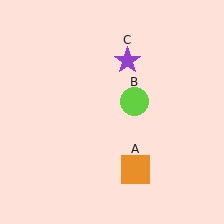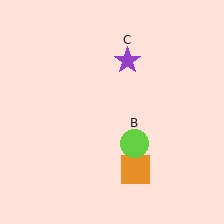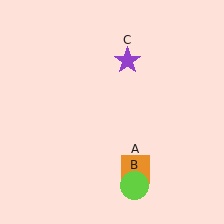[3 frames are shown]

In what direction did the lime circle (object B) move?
The lime circle (object B) moved down.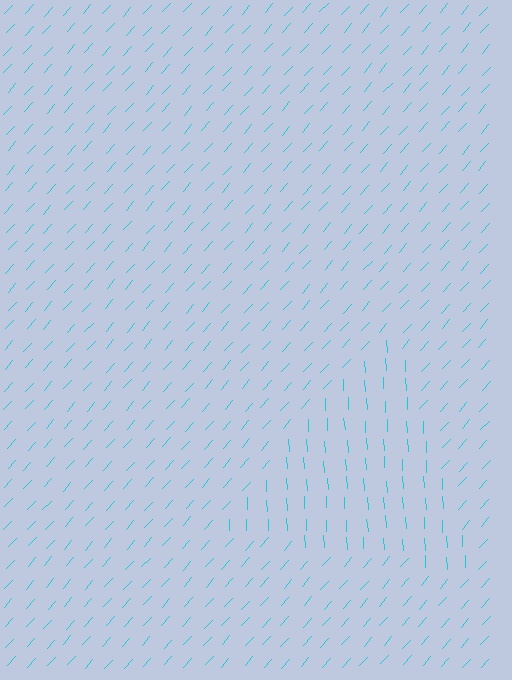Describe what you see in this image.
The image is filled with small cyan line segments. A triangle region in the image has lines oriented differently from the surrounding lines, creating a visible texture boundary.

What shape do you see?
I see a triangle.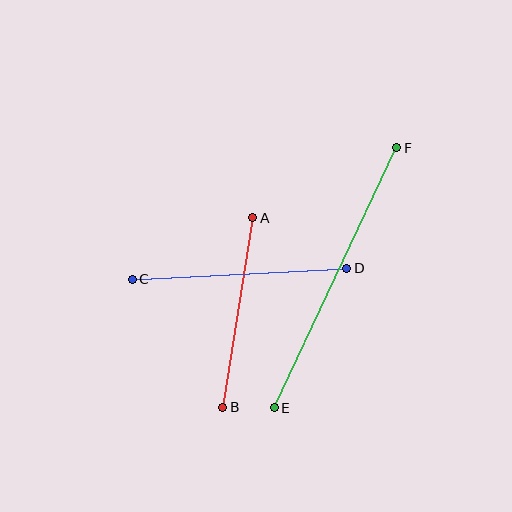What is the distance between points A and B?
The distance is approximately 192 pixels.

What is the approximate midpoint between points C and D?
The midpoint is at approximately (240, 274) pixels.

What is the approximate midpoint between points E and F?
The midpoint is at approximately (335, 278) pixels.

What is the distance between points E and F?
The distance is approximately 288 pixels.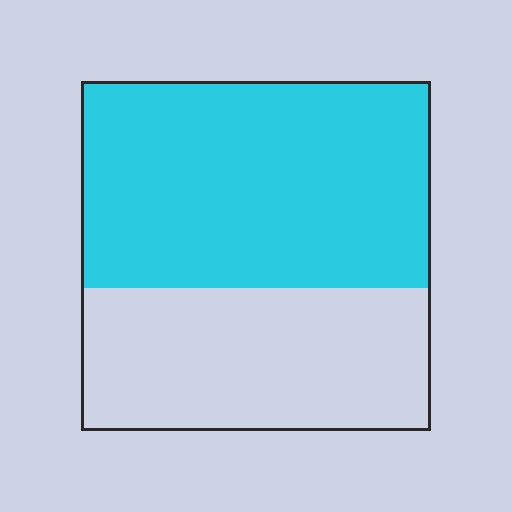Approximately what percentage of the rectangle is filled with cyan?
Approximately 60%.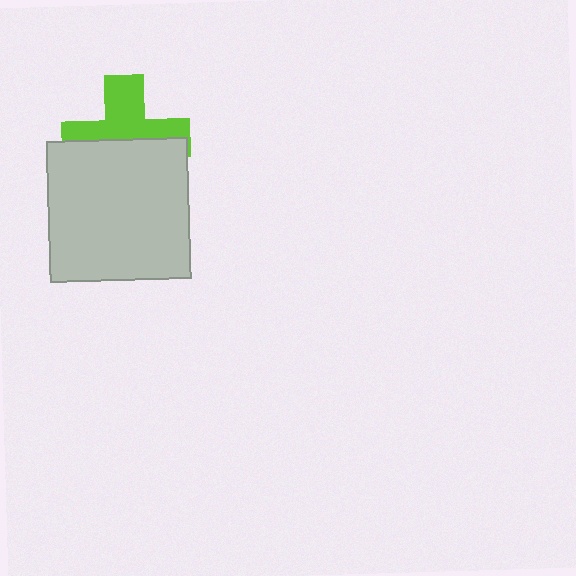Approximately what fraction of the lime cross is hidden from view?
Roughly 51% of the lime cross is hidden behind the light gray square.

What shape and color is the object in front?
The object in front is a light gray square.